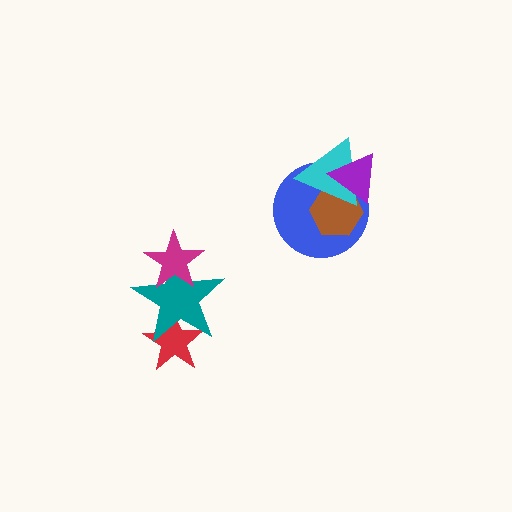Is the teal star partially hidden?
Yes, it is partially covered by another shape.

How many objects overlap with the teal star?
2 objects overlap with the teal star.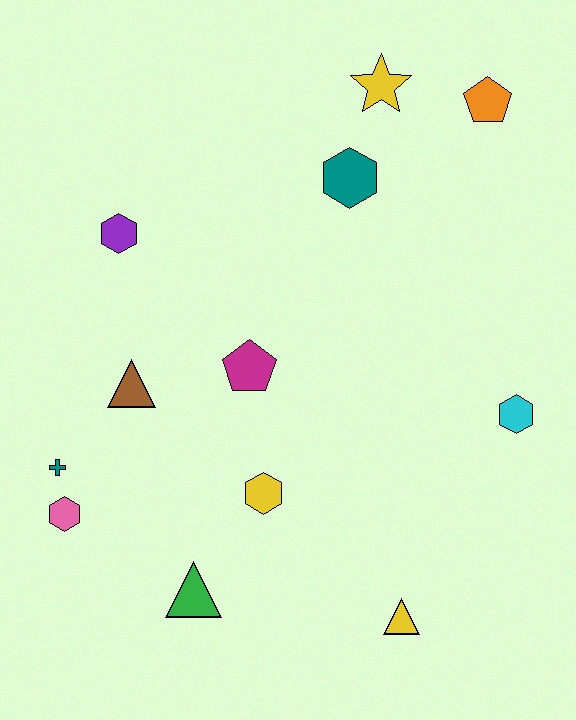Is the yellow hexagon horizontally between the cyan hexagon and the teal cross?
Yes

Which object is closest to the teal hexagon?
The yellow star is closest to the teal hexagon.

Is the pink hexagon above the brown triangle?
No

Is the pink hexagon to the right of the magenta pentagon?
No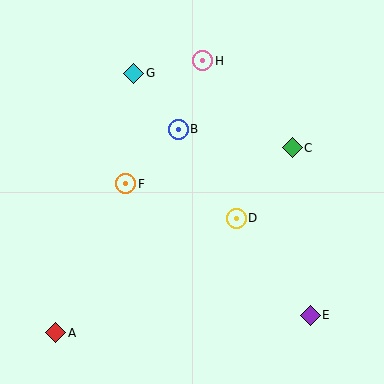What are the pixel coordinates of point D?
Point D is at (236, 218).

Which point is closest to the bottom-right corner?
Point E is closest to the bottom-right corner.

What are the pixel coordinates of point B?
Point B is at (178, 129).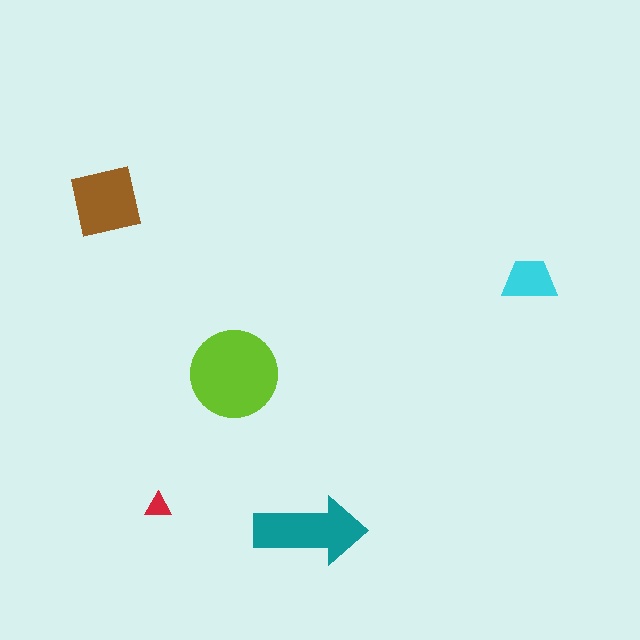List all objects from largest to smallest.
The lime circle, the teal arrow, the brown square, the cyan trapezoid, the red triangle.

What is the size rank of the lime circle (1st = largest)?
1st.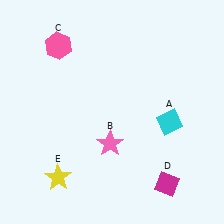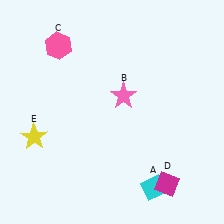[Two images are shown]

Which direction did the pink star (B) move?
The pink star (B) moved up.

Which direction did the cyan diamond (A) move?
The cyan diamond (A) moved down.